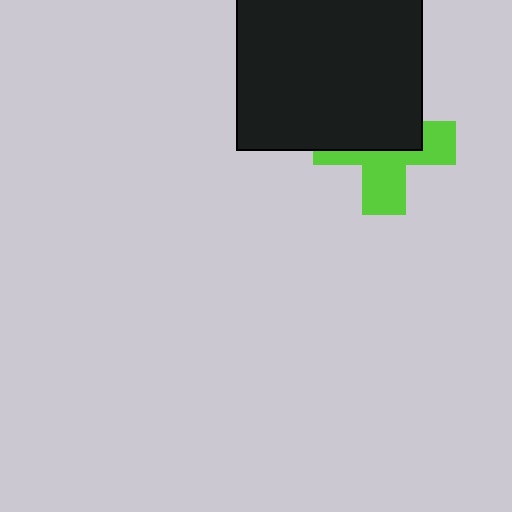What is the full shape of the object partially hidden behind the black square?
The partially hidden object is a lime cross.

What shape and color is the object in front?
The object in front is a black square.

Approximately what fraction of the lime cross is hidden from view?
Roughly 52% of the lime cross is hidden behind the black square.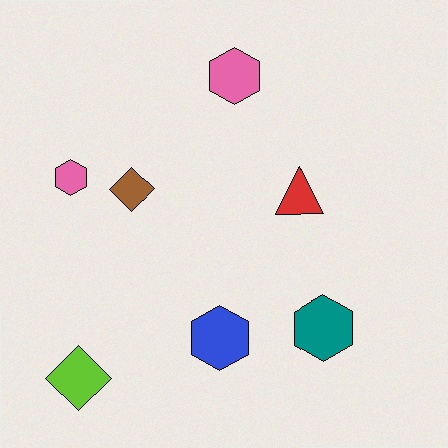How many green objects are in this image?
There are no green objects.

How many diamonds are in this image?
There are 2 diamonds.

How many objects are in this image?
There are 7 objects.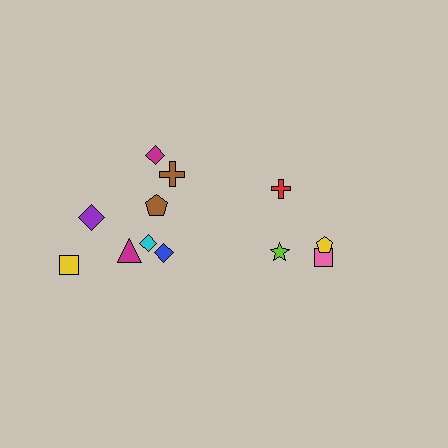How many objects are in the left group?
There are 8 objects.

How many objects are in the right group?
There are 4 objects.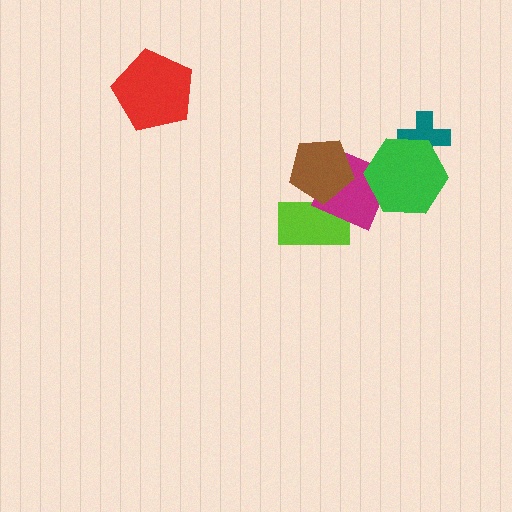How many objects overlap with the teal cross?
1 object overlaps with the teal cross.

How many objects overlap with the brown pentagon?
2 objects overlap with the brown pentagon.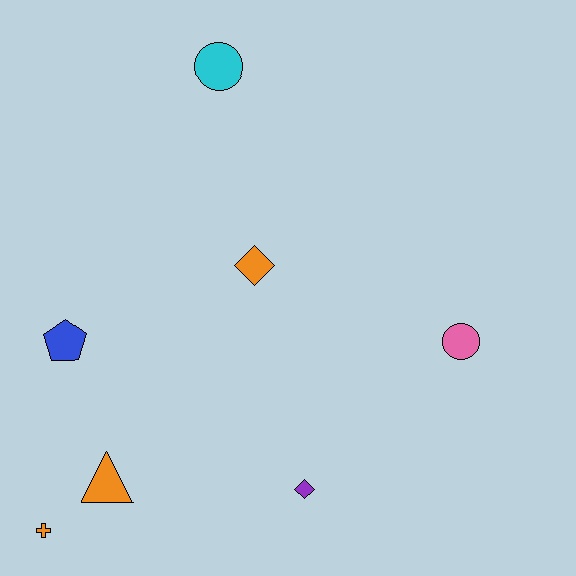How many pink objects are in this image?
There is 1 pink object.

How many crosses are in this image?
There is 1 cross.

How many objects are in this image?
There are 7 objects.